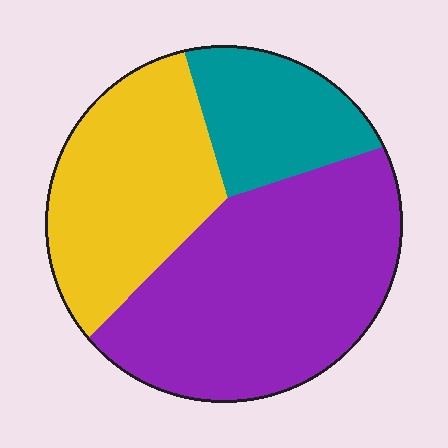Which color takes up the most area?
Purple, at roughly 50%.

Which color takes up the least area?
Teal, at roughly 20%.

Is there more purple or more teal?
Purple.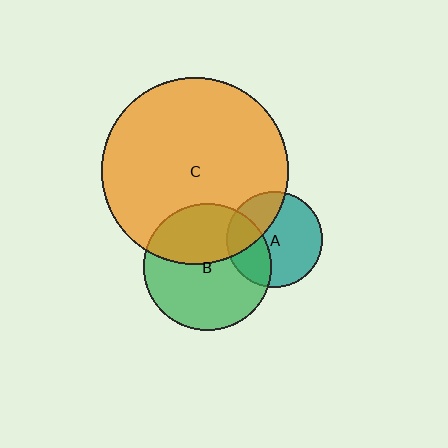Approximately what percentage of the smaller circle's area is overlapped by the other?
Approximately 30%.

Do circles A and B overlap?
Yes.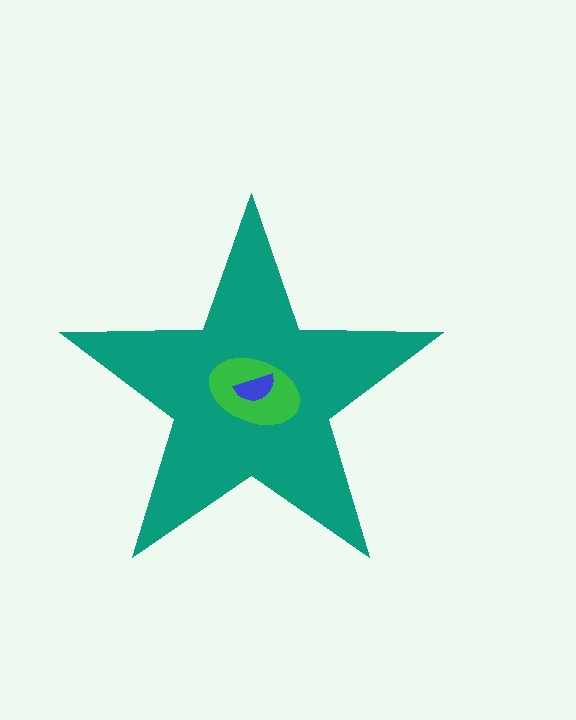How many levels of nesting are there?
3.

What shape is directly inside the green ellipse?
The blue semicircle.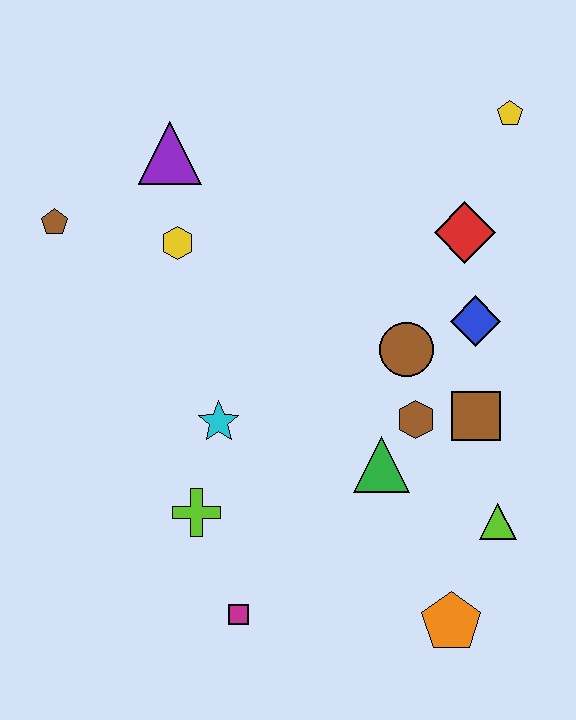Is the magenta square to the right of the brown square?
No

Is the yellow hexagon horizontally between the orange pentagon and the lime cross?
No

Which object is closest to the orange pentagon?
The lime triangle is closest to the orange pentagon.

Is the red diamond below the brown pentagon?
Yes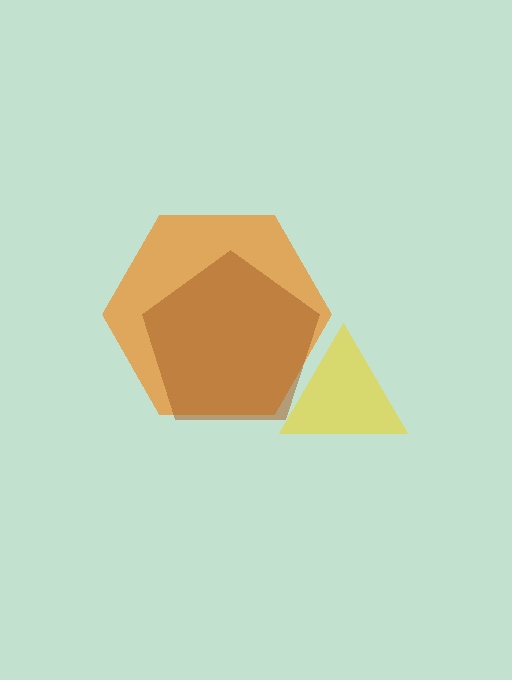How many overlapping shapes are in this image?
There are 3 overlapping shapes in the image.